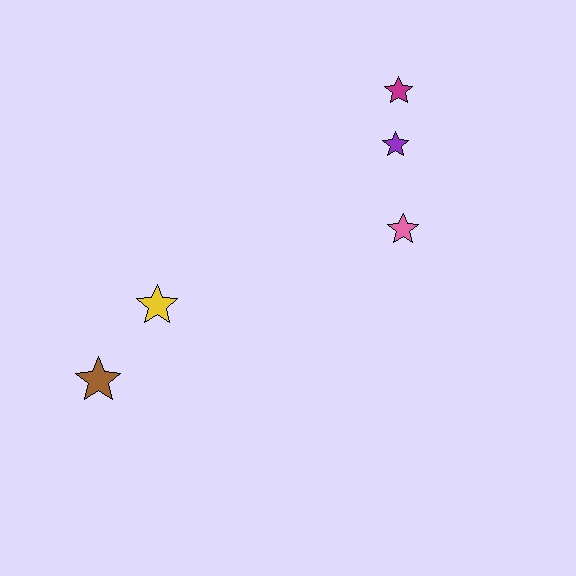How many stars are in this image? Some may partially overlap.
There are 5 stars.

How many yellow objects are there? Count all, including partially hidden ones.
There is 1 yellow object.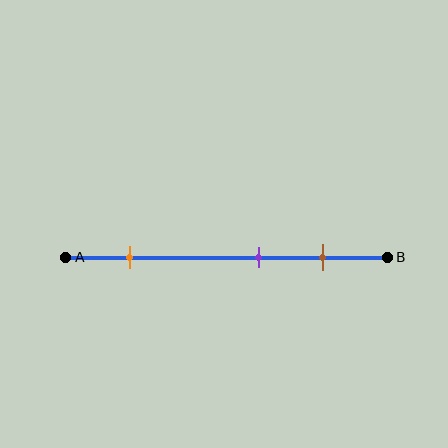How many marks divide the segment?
There are 3 marks dividing the segment.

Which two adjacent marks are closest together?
The purple and brown marks are the closest adjacent pair.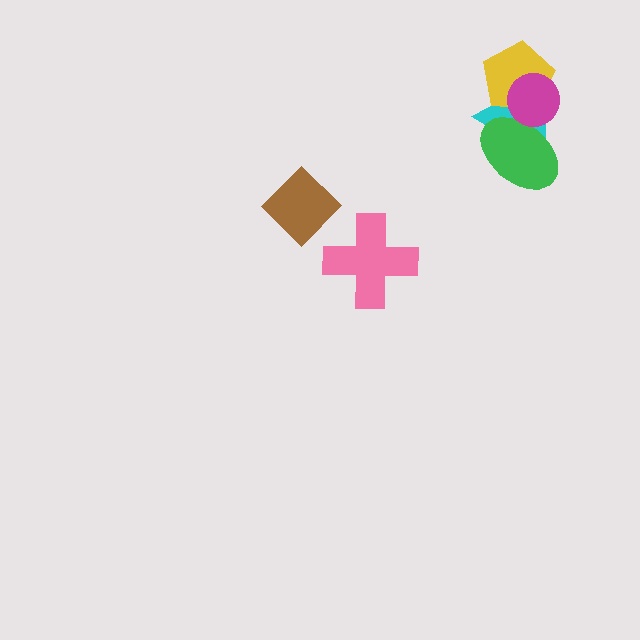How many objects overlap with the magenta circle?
3 objects overlap with the magenta circle.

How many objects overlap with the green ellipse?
2 objects overlap with the green ellipse.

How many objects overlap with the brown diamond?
0 objects overlap with the brown diamond.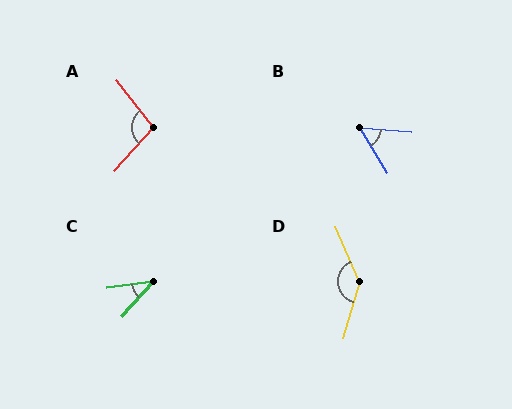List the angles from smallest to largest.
C (41°), B (55°), A (100°), D (141°).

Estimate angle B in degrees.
Approximately 55 degrees.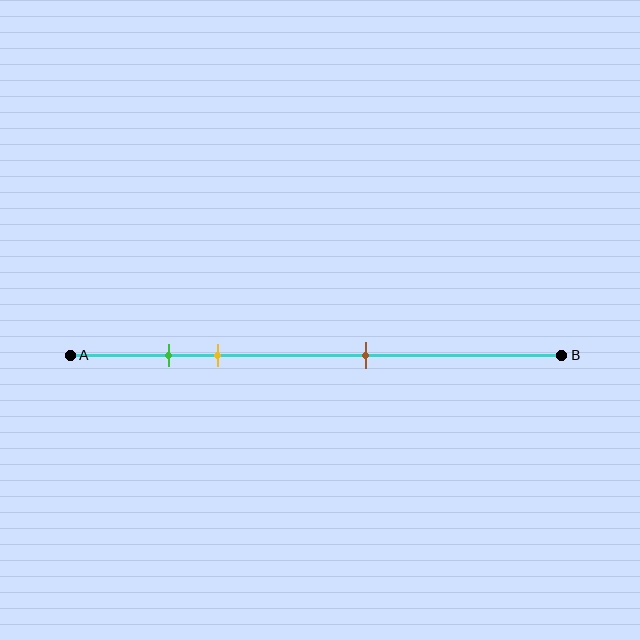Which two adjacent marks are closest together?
The green and yellow marks are the closest adjacent pair.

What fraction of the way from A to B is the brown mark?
The brown mark is approximately 60% (0.6) of the way from A to B.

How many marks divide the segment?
There are 3 marks dividing the segment.